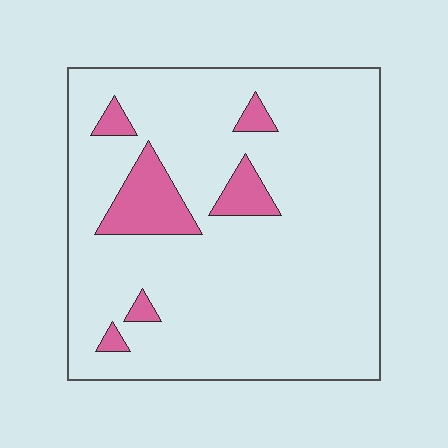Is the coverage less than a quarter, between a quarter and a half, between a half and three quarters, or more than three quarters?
Less than a quarter.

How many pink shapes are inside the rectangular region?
6.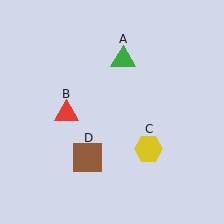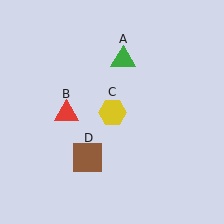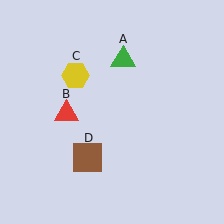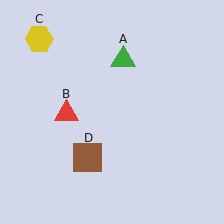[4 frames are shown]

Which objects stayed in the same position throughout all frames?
Green triangle (object A) and red triangle (object B) and brown square (object D) remained stationary.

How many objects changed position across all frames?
1 object changed position: yellow hexagon (object C).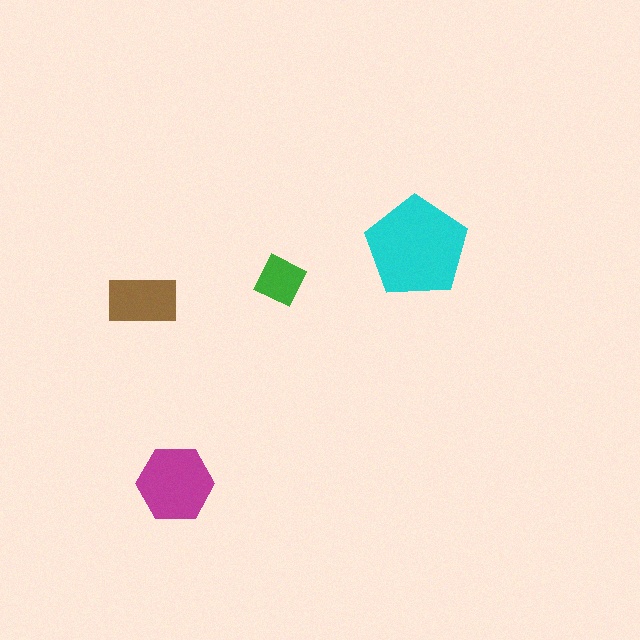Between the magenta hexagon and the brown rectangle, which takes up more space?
The magenta hexagon.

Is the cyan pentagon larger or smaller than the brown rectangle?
Larger.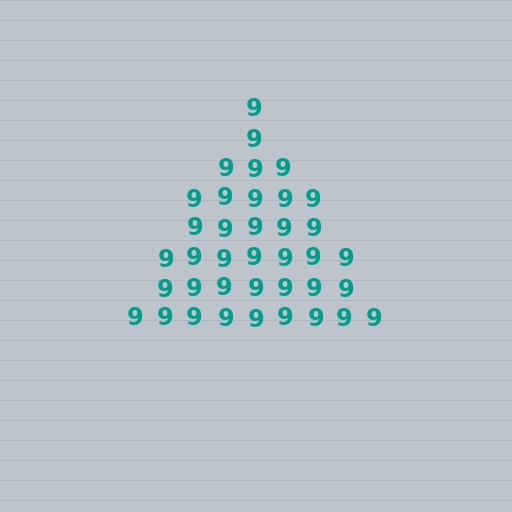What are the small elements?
The small elements are digit 9's.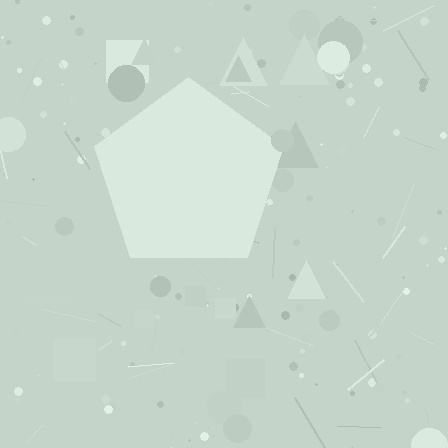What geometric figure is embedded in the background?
A pentagon is embedded in the background.